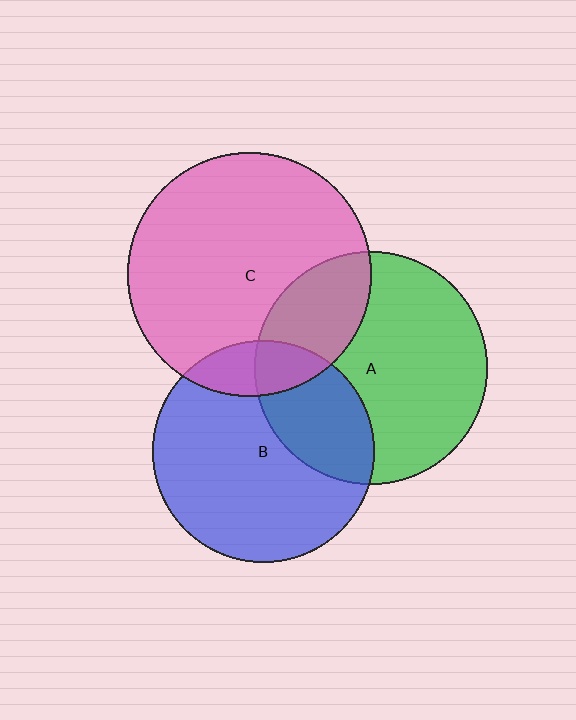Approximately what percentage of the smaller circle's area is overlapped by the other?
Approximately 30%.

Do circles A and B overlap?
Yes.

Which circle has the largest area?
Circle C (pink).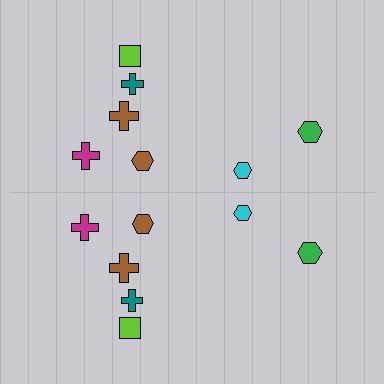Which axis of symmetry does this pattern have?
The pattern has a horizontal axis of symmetry running through the center of the image.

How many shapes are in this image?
There are 14 shapes in this image.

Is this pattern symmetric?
Yes, this pattern has bilateral (reflection) symmetry.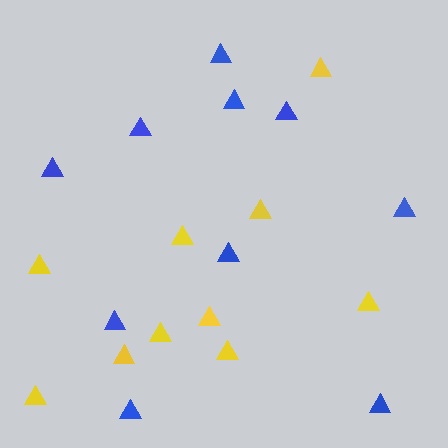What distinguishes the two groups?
There are 2 groups: one group of yellow triangles (10) and one group of blue triangles (10).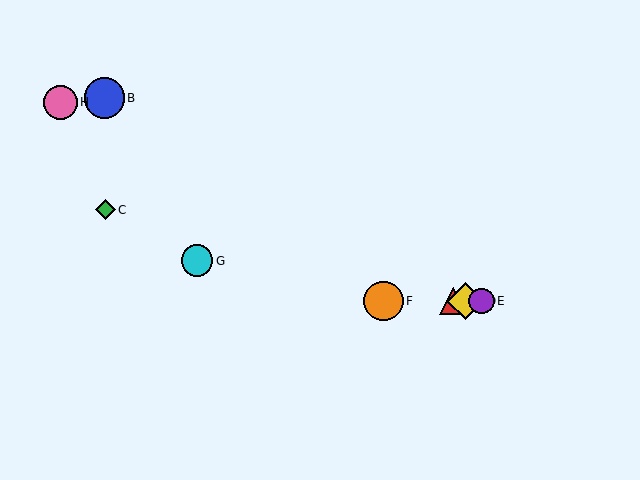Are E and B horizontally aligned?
No, E is at y≈301 and B is at y≈98.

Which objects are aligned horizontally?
Objects A, D, E, F are aligned horizontally.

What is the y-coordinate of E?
Object E is at y≈301.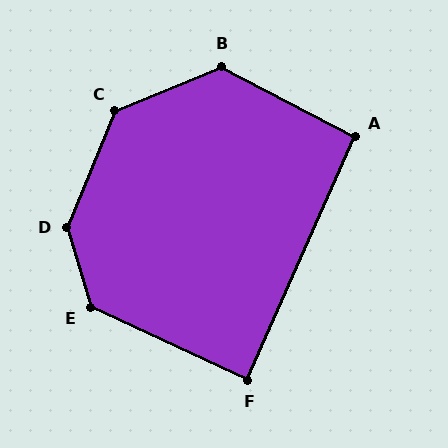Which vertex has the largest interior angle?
D, at approximately 141 degrees.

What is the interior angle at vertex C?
Approximately 135 degrees (obtuse).